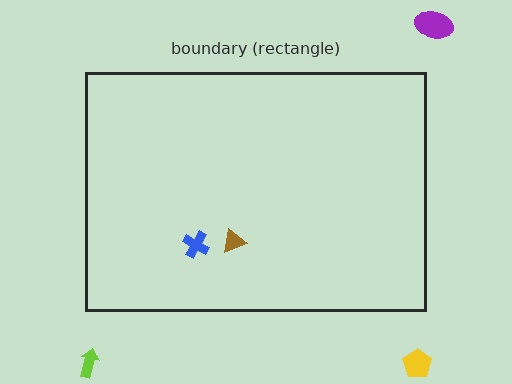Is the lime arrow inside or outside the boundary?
Outside.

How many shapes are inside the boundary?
2 inside, 3 outside.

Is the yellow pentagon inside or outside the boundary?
Outside.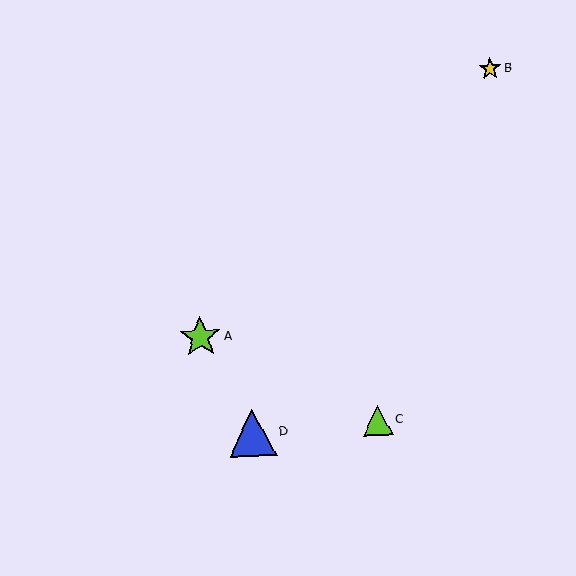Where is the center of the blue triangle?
The center of the blue triangle is at (252, 433).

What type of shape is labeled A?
Shape A is a lime star.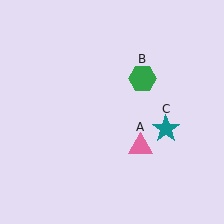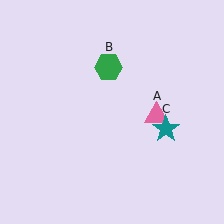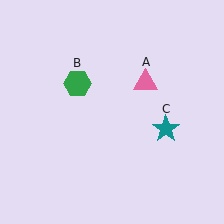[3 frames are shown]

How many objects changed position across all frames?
2 objects changed position: pink triangle (object A), green hexagon (object B).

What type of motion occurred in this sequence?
The pink triangle (object A), green hexagon (object B) rotated counterclockwise around the center of the scene.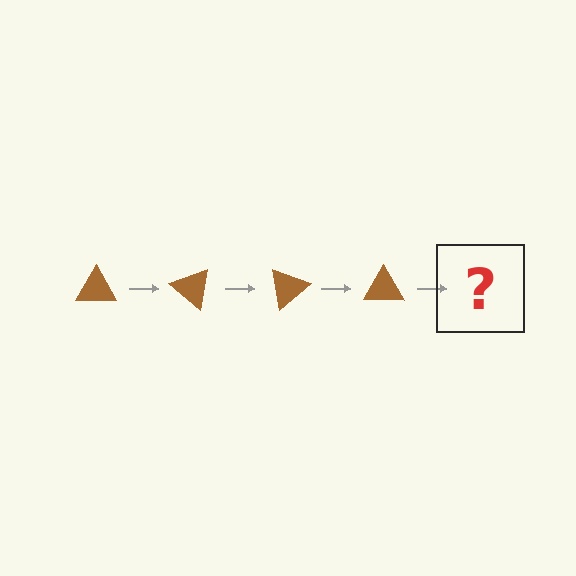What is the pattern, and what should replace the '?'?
The pattern is that the triangle rotates 40 degrees each step. The '?' should be a brown triangle rotated 160 degrees.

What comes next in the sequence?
The next element should be a brown triangle rotated 160 degrees.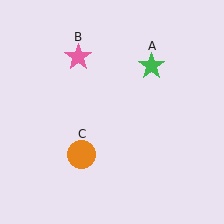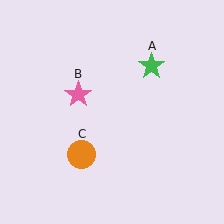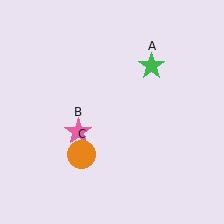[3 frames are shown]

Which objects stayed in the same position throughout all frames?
Green star (object A) and orange circle (object C) remained stationary.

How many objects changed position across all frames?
1 object changed position: pink star (object B).